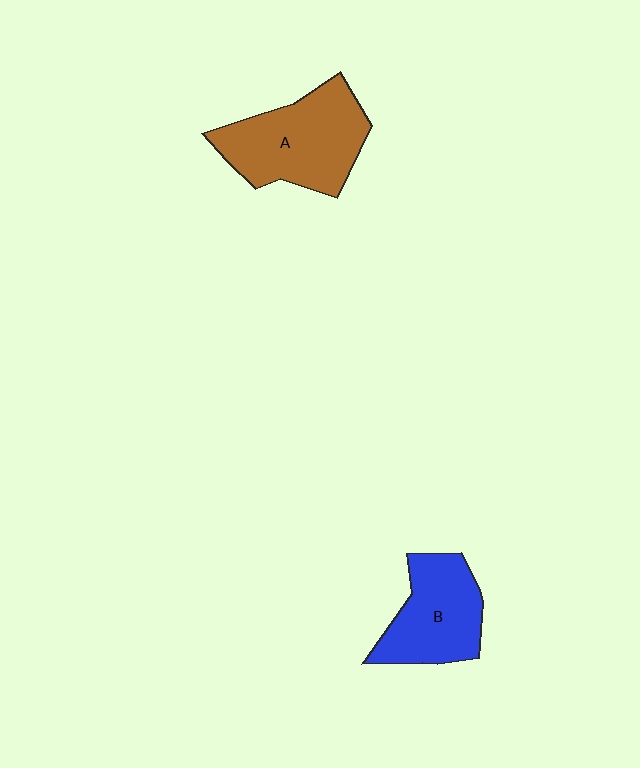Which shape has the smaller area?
Shape B (blue).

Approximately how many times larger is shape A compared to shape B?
Approximately 1.3 times.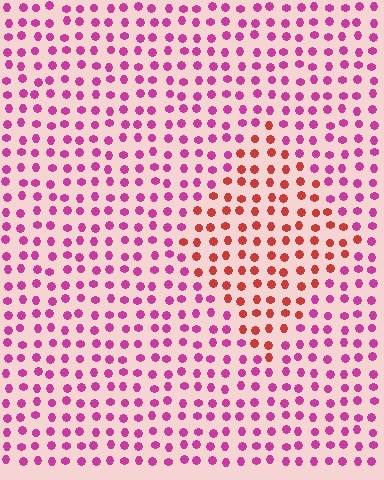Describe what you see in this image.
The image is filled with small magenta elements in a uniform arrangement. A diamond-shaped region is visible where the elements are tinted to a slightly different hue, forming a subtle color boundary.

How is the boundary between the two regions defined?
The boundary is defined purely by a slight shift in hue (about 44 degrees). Spacing, size, and orientation are identical on both sides.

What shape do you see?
I see a diamond.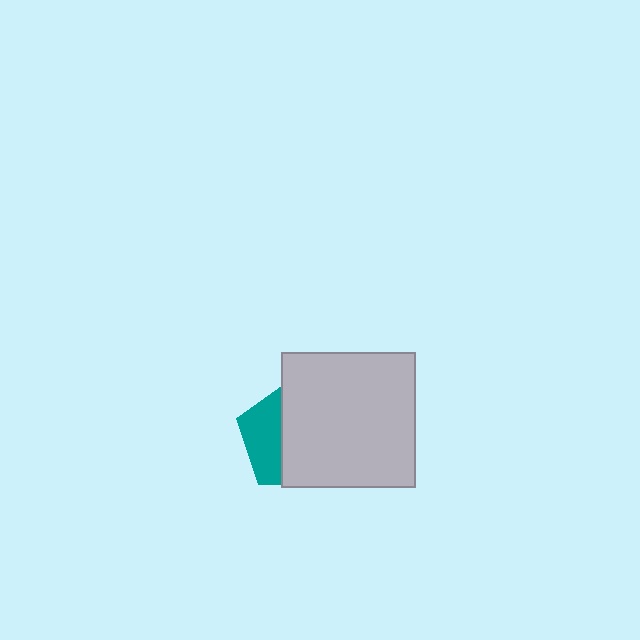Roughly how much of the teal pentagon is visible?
A small part of it is visible (roughly 37%).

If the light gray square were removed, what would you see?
You would see the complete teal pentagon.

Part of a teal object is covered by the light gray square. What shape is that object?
It is a pentagon.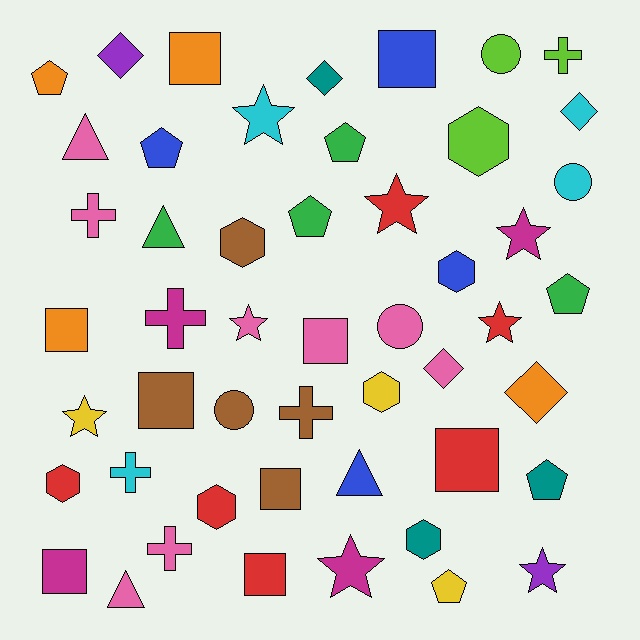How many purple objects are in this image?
There are 2 purple objects.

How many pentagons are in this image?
There are 7 pentagons.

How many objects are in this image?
There are 50 objects.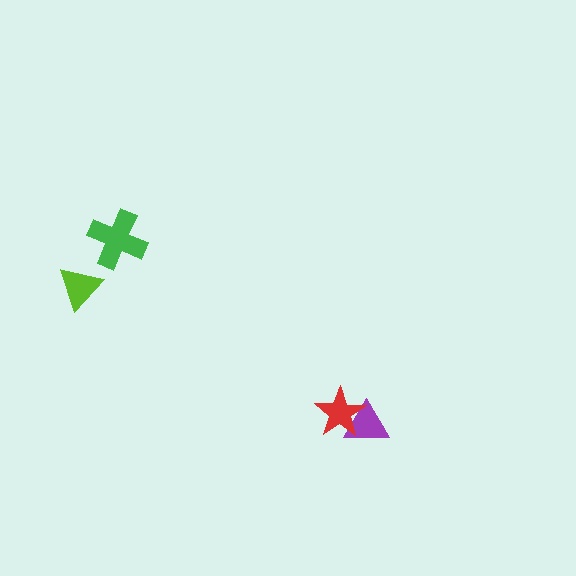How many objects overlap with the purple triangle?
1 object overlaps with the purple triangle.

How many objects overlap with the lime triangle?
0 objects overlap with the lime triangle.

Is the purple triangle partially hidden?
Yes, it is partially covered by another shape.